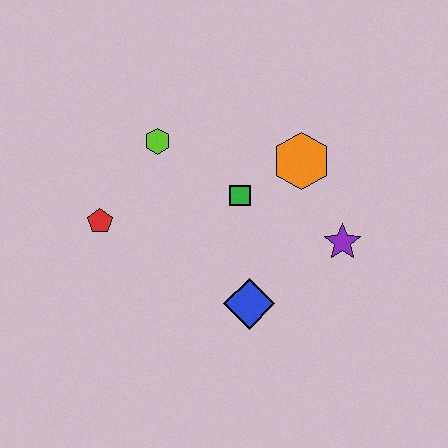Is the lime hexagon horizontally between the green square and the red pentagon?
Yes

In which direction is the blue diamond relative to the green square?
The blue diamond is below the green square.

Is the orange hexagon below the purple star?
No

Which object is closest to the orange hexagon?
The green square is closest to the orange hexagon.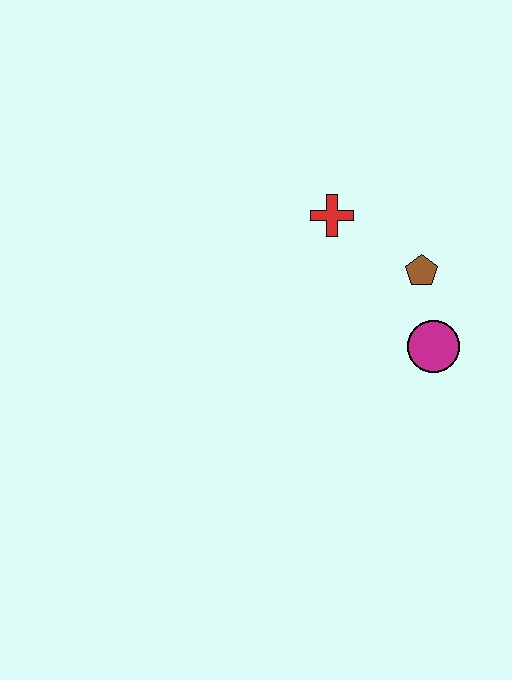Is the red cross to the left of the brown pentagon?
Yes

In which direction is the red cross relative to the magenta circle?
The red cross is above the magenta circle.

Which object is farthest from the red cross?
The magenta circle is farthest from the red cross.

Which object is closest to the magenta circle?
The brown pentagon is closest to the magenta circle.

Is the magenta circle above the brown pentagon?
No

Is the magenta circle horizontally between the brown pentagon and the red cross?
No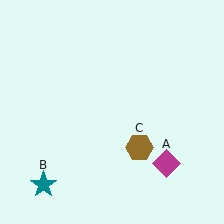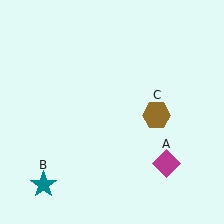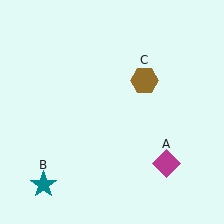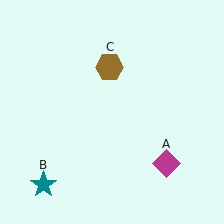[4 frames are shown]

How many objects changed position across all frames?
1 object changed position: brown hexagon (object C).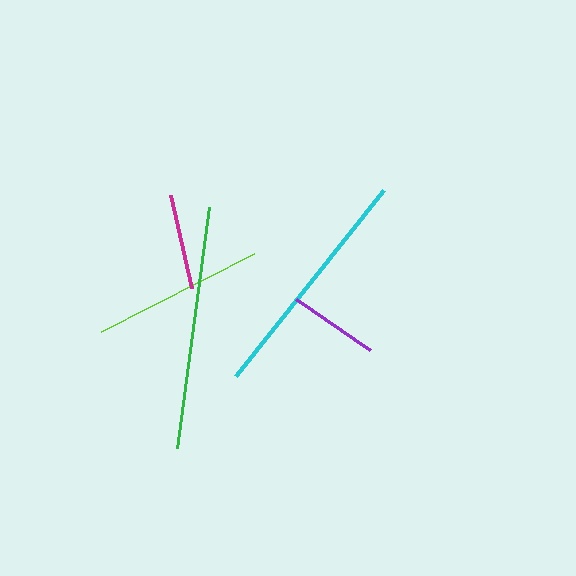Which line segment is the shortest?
The purple line is the shortest at approximately 90 pixels.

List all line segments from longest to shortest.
From longest to shortest: green, cyan, lime, magenta, purple.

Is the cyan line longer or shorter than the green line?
The green line is longer than the cyan line.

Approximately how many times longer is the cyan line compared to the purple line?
The cyan line is approximately 2.6 times the length of the purple line.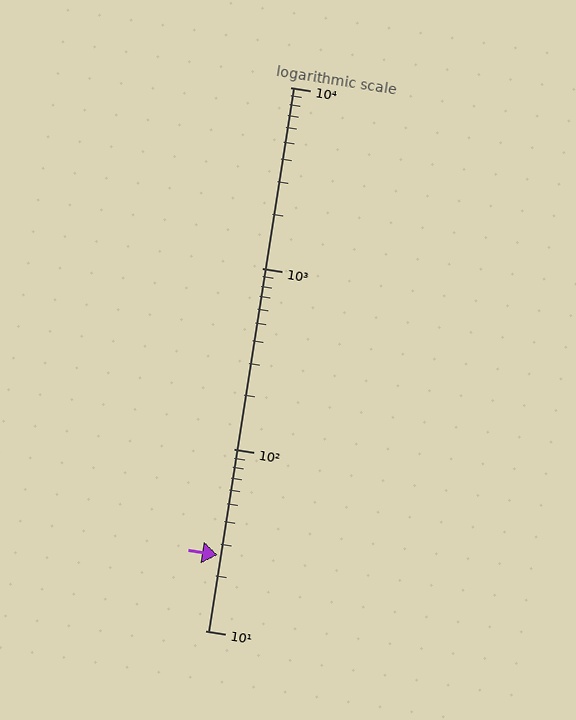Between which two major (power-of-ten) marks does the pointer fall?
The pointer is between 10 and 100.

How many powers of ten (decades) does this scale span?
The scale spans 3 decades, from 10 to 10000.